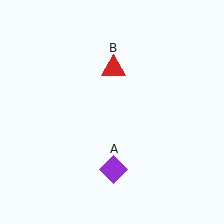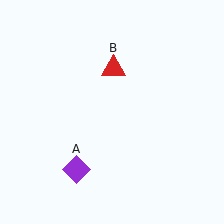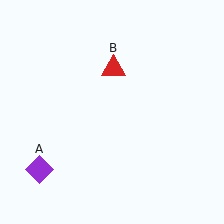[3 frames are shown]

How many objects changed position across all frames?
1 object changed position: purple diamond (object A).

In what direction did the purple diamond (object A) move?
The purple diamond (object A) moved left.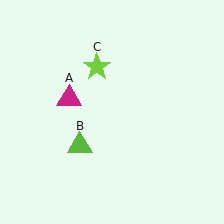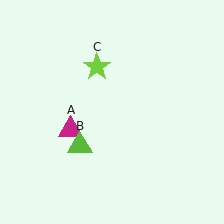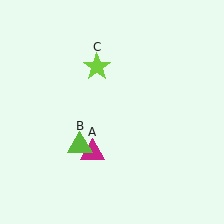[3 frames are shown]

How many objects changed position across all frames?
1 object changed position: magenta triangle (object A).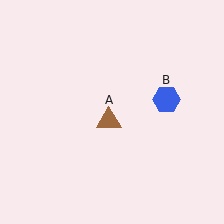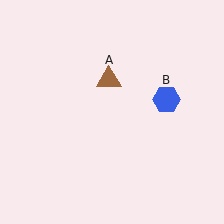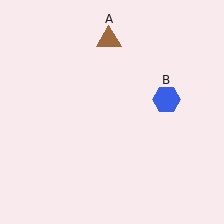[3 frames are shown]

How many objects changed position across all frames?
1 object changed position: brown triangle (object A).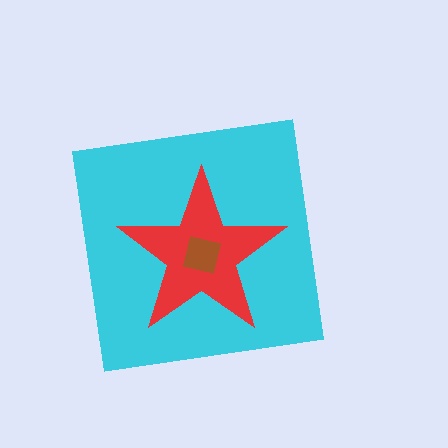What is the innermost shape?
The brown square.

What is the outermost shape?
The cyan square.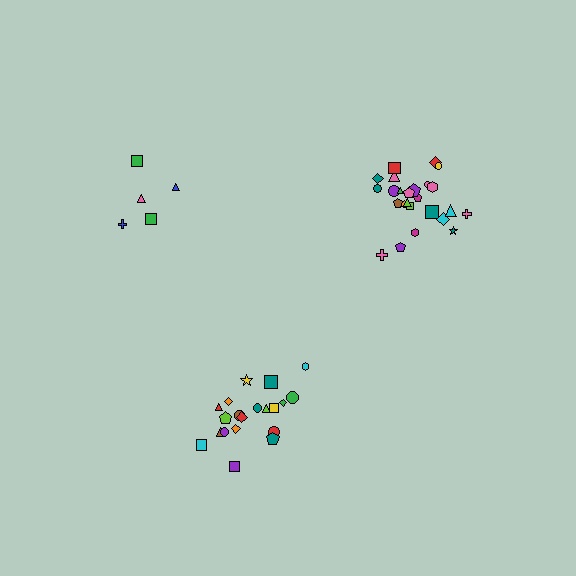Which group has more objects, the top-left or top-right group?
The top-right group.